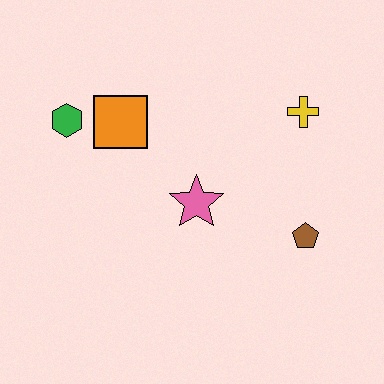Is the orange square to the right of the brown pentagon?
No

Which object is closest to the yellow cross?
The brown pentagon is closest to the yellow cross.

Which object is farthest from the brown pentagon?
The green hexagon is farthest from the brown pentagon.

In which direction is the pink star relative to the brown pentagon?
The pink star is to the left of the brown pentagon.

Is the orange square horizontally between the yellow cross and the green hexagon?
Yes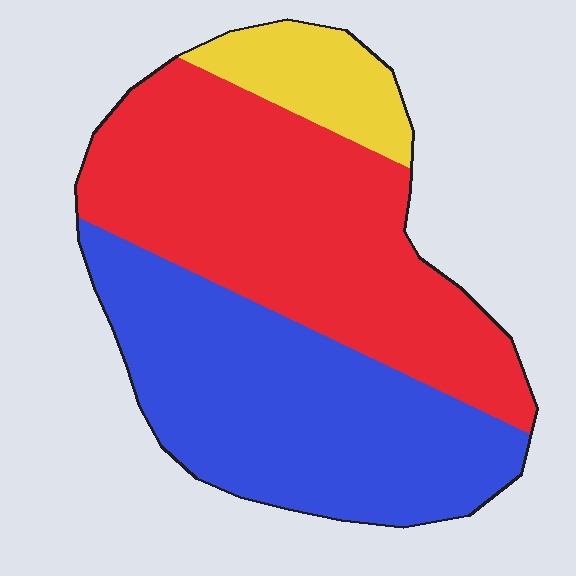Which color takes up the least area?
Yellow, at roughly 10%.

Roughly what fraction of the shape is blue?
Blue takes up between a third and a half of the shape.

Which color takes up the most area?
Red, at roughly 45%.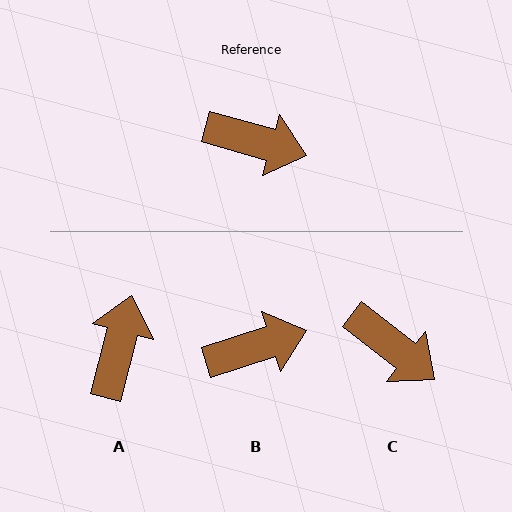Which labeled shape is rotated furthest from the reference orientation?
A, about 91 degrees away.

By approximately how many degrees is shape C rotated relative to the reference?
Approximately 22 degrees clockwise.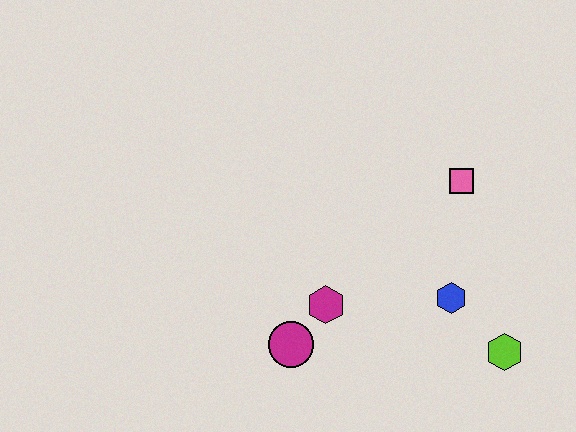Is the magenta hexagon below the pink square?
Yes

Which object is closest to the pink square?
The blue hexagon is closest to the pink square.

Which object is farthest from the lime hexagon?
The magenta circle is farthest from the lime hexagon.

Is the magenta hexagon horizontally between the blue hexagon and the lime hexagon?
No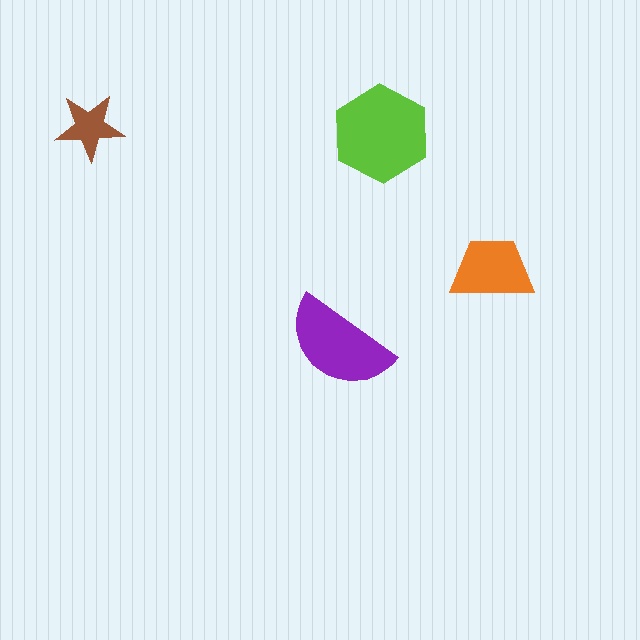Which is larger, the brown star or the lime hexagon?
The lime hexagon.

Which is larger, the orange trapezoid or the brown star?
The orange trapezoid.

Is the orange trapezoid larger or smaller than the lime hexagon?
Smaller.